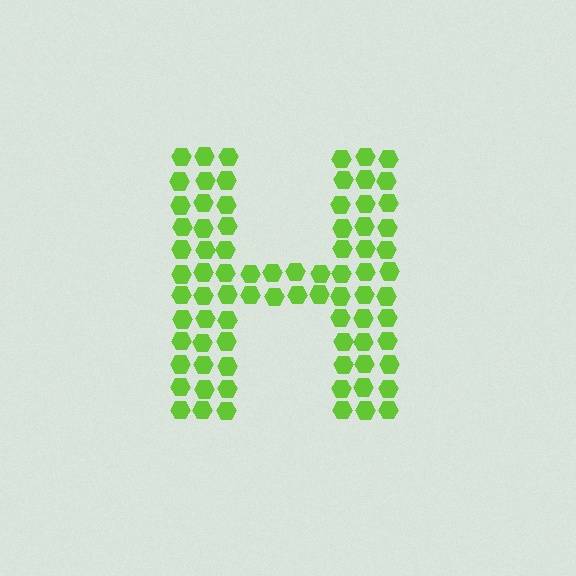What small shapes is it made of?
It is made of small hexagons.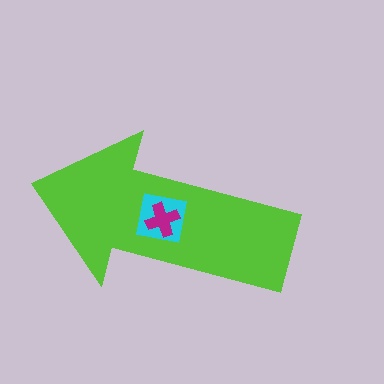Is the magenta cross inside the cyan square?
Yes.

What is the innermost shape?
The magenta cross.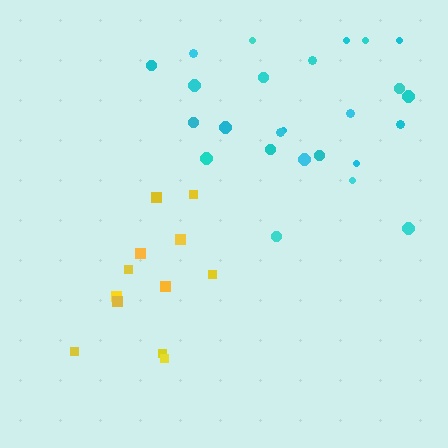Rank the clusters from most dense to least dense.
cyan, yellow.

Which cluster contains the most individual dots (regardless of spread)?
Cyan (25).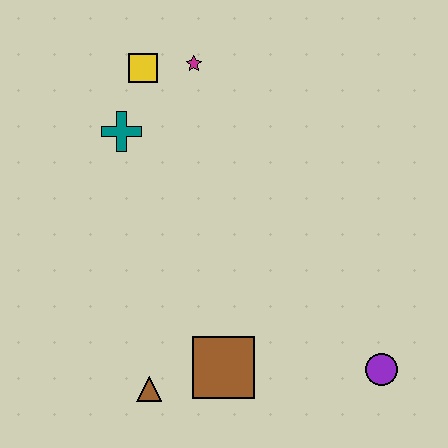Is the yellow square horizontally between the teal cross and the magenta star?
Yes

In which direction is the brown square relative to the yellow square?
The brown square is below the yellow square.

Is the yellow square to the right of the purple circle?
No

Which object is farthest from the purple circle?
The yellow square is farthest from the purple circle.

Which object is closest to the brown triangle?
The brown square is closest to the brown triangle.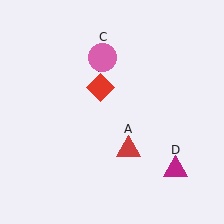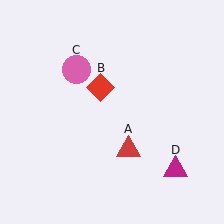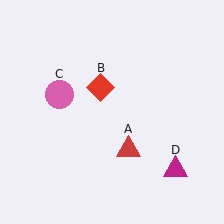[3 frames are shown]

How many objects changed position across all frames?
1 object changed position: pink circle (object C).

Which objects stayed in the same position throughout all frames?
Red triangle (object A) and red diamond (object B) and magenta triangle (object D) remained stationary.